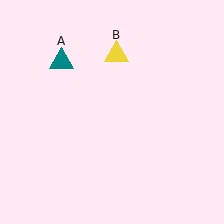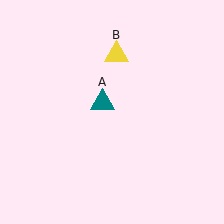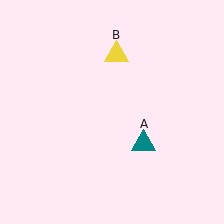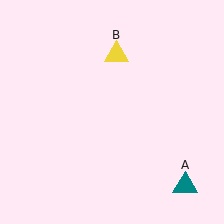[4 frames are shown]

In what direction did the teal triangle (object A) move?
The teal triangle (object A) moved down and to the right.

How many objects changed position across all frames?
1 object changed position: teal triangle (object A).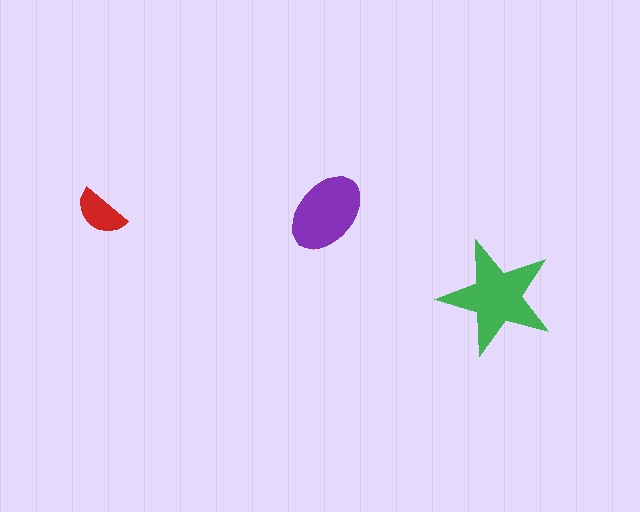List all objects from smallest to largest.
The red semicircle, the purple ellipse, the green star.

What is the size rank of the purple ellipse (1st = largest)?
2nd.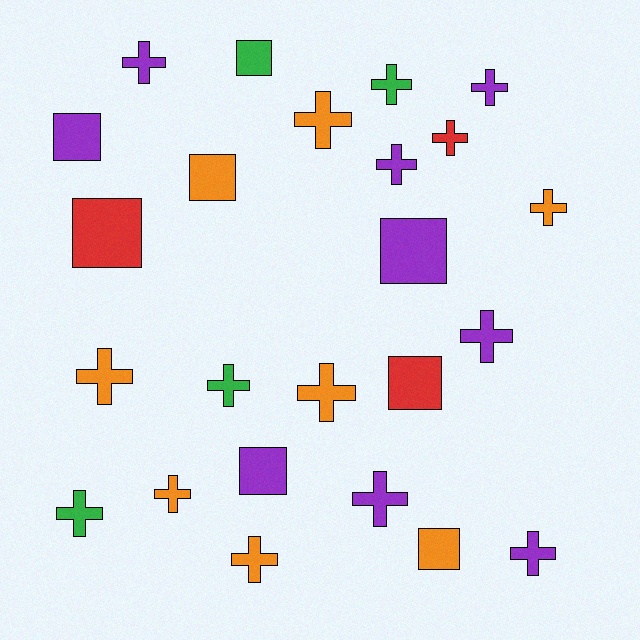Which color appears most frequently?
Purple, with 9 objects.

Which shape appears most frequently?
Cross, with 16 objects.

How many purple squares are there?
There are 3 purple squares.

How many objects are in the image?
There are 24 objects.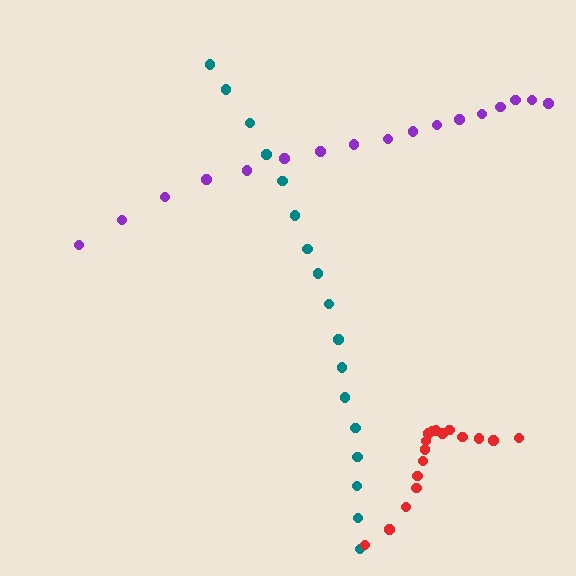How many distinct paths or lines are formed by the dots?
There are 3 distinct paths.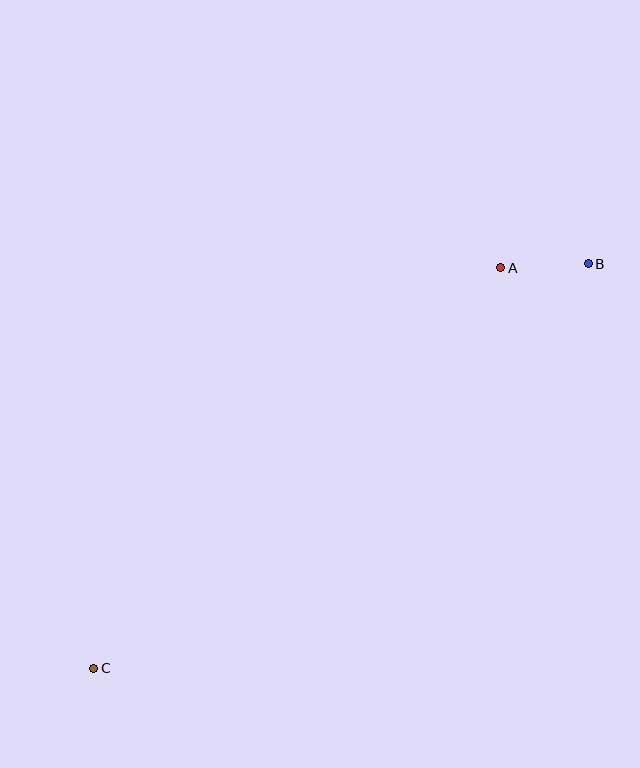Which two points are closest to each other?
Points A and B are closest to each other.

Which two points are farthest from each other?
Points B and C are farthest from each other.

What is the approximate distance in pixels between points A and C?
The distance between A and C is approximately 571 pixels.